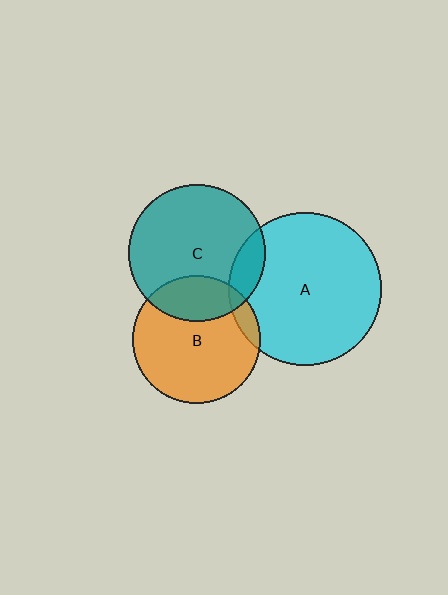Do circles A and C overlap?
Yes.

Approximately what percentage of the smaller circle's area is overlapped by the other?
Approximately 15%.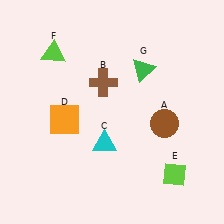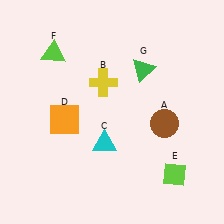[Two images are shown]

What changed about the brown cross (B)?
In Image 1, B is brown. In Image 2, it changed to yellow.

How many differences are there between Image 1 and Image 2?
There is 1 difference between the two images.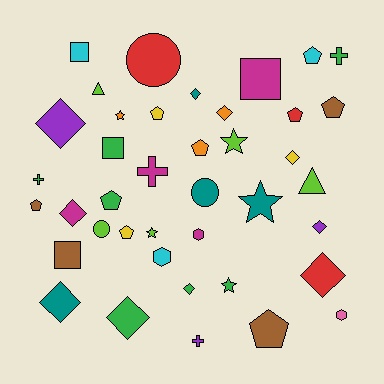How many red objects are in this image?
There are 3 red objects.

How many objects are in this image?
There are 40 objects.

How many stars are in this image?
There are 5 stars.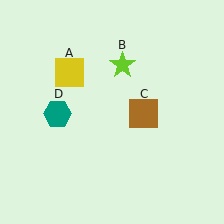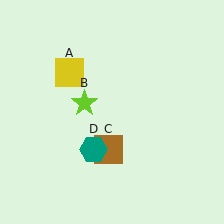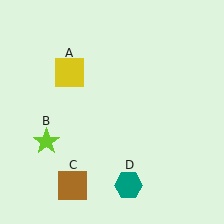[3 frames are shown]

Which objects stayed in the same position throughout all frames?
Yellow square (object A) remained stationary.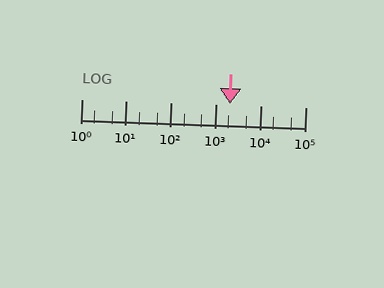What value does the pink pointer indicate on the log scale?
The pointer indicates approximately 2100.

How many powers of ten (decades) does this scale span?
The scale spans 5 decades, from 1 to 100000.